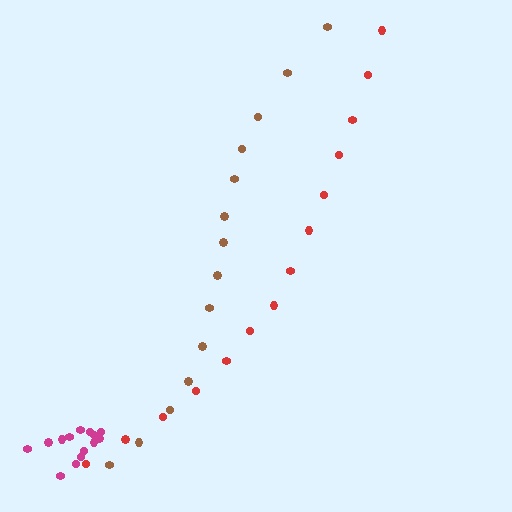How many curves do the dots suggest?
There are 3 distinct paths.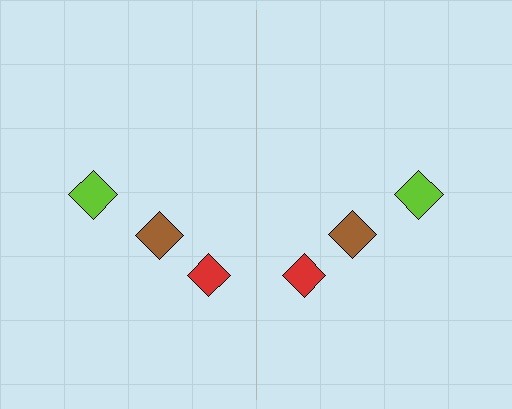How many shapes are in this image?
There are 6 shapes in this image.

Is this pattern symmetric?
Yes, this pattern has bilateral (reflection) symmetry.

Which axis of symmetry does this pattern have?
The pattern has a vertical axis of symmetry running through the center of the image.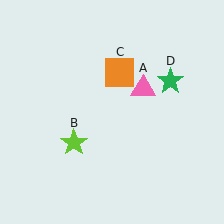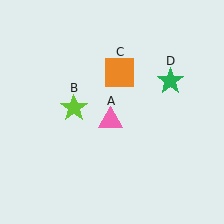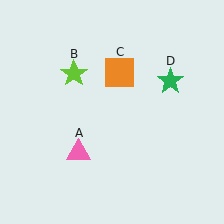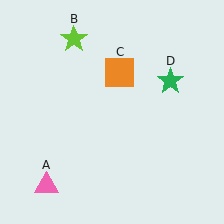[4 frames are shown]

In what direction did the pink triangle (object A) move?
The pink triangle (object A) moved down and to the left.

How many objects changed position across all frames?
2 objects changed position: pink triangle (object A), lime star (object B).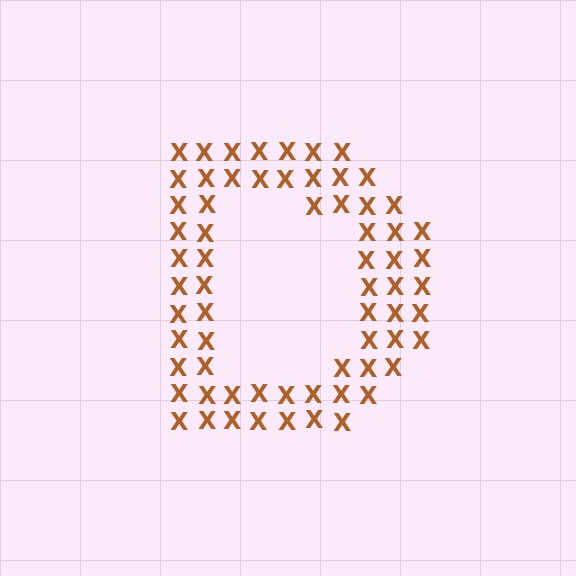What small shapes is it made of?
It is made of small letter X's.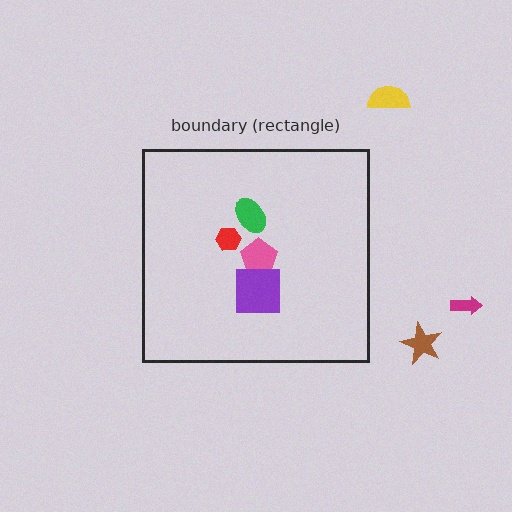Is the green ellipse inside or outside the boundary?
Inside.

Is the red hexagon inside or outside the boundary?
Inside.